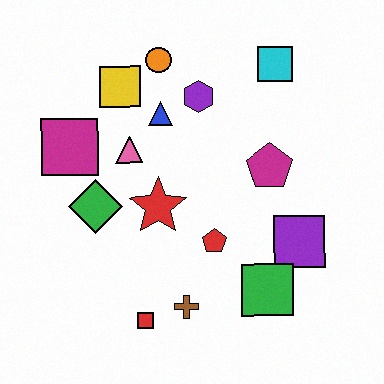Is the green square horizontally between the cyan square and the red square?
Yes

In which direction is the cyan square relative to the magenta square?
The cyan square is to the right of the magenta square.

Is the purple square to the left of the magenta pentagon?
No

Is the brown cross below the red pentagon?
Yes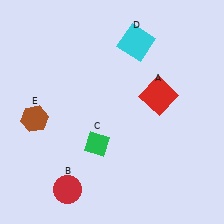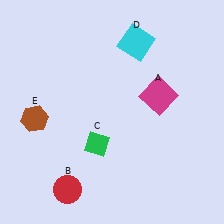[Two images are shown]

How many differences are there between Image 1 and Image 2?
There is 1 difference between the two images.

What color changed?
The square (A) changed from red in Image 1 to magenta in Image 2.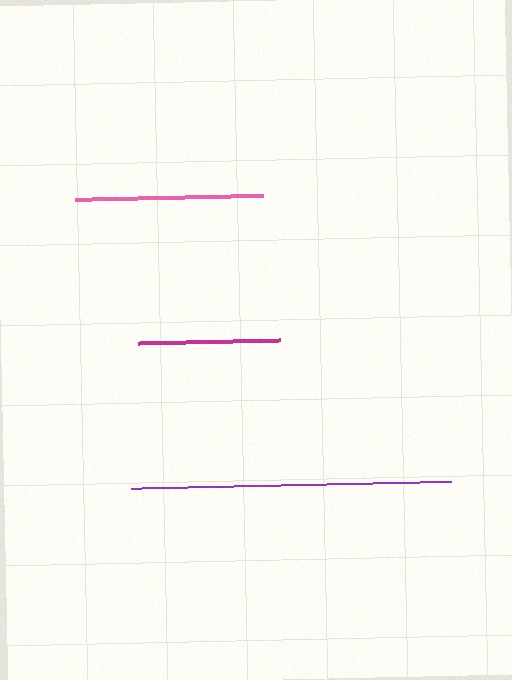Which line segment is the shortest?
The magenta line is the shortest at approximately 143 pixels.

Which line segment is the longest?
The purple line is the longest at approximately 320 pixels.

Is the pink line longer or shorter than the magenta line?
The pink line is longer than the magenta line.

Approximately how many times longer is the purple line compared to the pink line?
The purple line is approximately 1.7 times the length of the pink line.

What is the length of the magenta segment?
The magenta segment is approximately 143 pixels long.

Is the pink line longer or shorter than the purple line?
The purple line is longer than the pink line.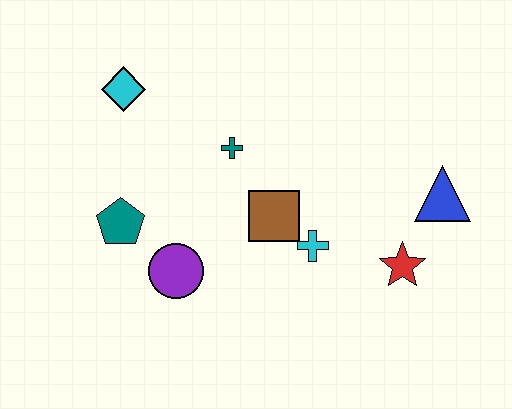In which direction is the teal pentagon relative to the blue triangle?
The teal pentagon is to the left of the blue triangle.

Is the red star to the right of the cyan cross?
Yes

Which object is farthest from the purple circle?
The blue triangle is farthest from the purple circle.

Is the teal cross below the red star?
No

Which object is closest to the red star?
The blue triangle is closest to the red star.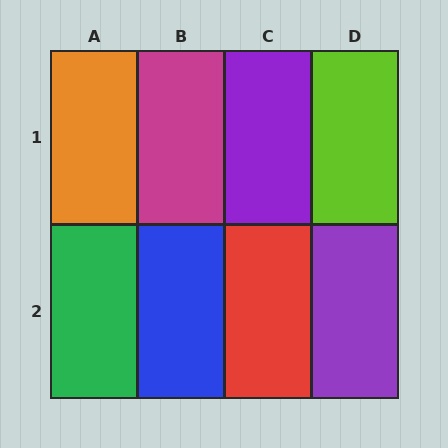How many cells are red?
1 cell is red.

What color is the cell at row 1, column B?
Magenta.